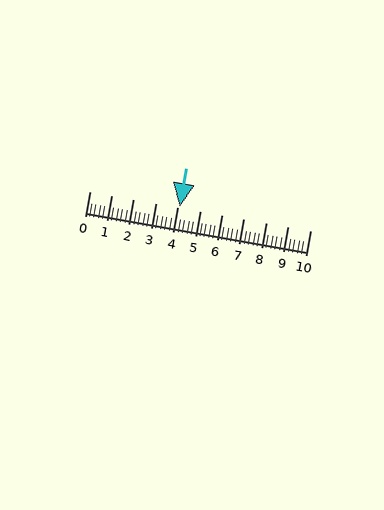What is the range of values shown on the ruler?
The ruler shows values from 0 to 10.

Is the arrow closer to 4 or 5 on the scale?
The arrow is closer to 4.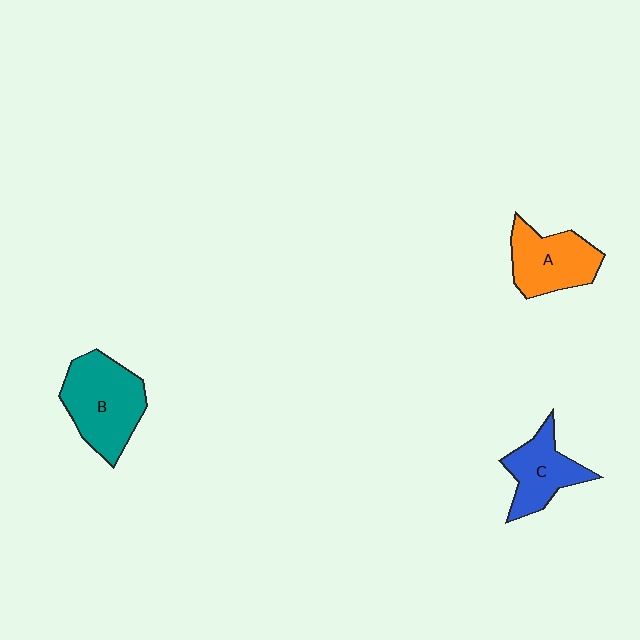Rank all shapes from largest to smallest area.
From largest to smallest: B (teal), A (orange), C (blue).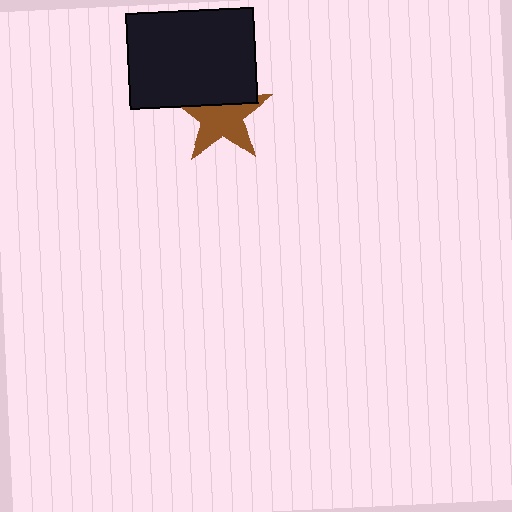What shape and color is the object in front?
The object in front is a black rectangle.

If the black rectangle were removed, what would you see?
You would see the complete brown star.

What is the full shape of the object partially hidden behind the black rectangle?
The partially hidden object is a brown star.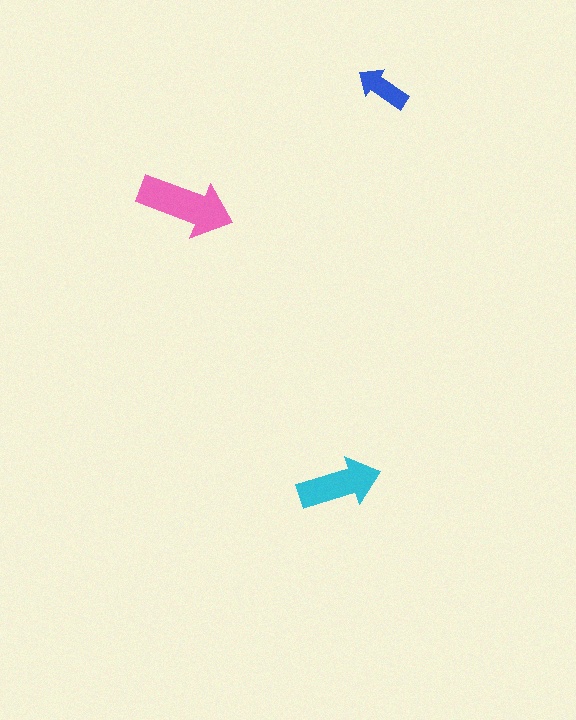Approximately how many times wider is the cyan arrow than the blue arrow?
About 1.5 times wider.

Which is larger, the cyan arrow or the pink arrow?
The pink one.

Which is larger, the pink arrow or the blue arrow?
The pink one.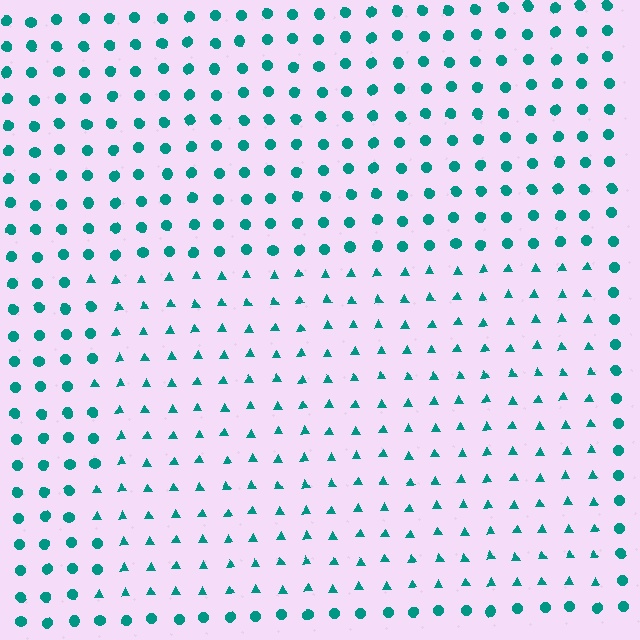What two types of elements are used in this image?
The image uses triangles inside the rectangle region and circles outside it.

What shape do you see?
I see a rectangle.